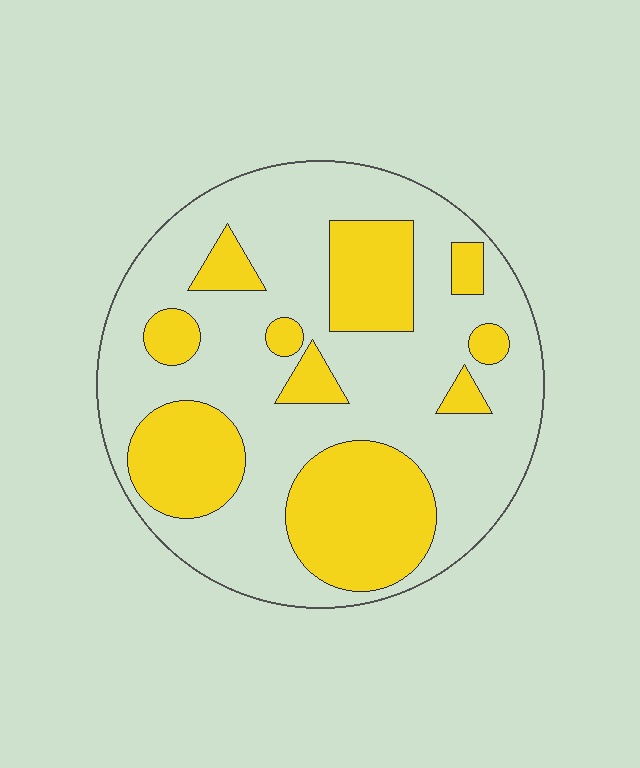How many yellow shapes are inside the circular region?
10.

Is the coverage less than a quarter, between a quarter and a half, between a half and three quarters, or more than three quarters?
Between a quarter and a half.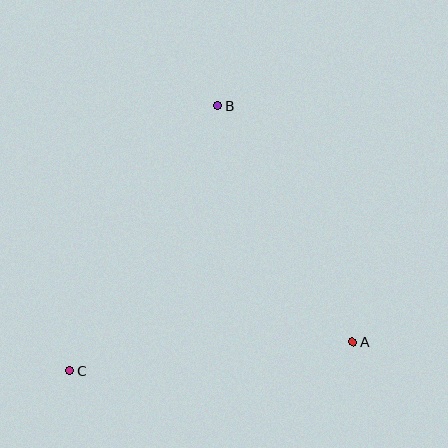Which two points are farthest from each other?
Points B and C are farthest from each other.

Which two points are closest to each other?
Points A and B are closest to each other.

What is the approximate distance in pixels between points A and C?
The distance between A and C is approximately 284 pixels.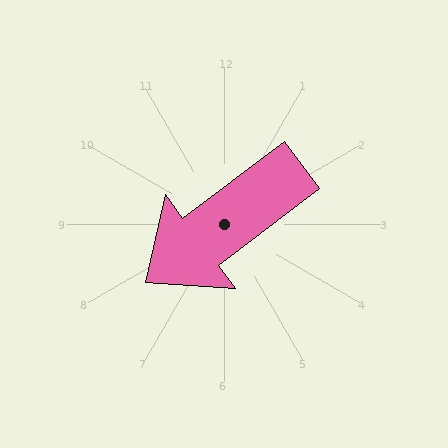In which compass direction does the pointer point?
Southwest.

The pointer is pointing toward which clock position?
Roughly 8 o'clock.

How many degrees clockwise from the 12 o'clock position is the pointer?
Approximately 233 degrees.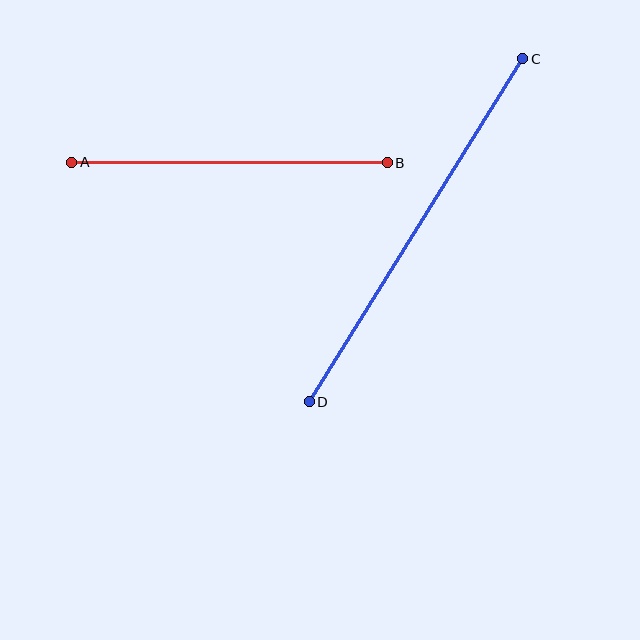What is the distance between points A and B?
The distance is approximately 315 pixels.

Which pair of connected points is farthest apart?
Points C and D are farthest apart.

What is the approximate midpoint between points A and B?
The midpoint is at approximately (229, 163) pixels.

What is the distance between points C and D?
The distance is approximately 404 pixels.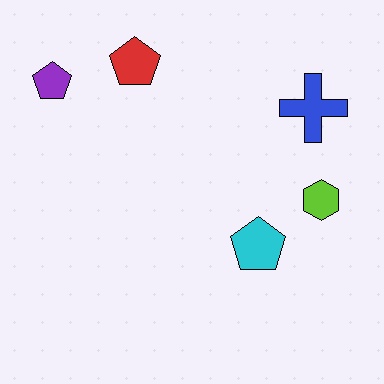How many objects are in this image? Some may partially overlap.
There are 5 objects.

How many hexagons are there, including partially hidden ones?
There is 1 hexagon.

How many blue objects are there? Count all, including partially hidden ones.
There is 1 blue object.